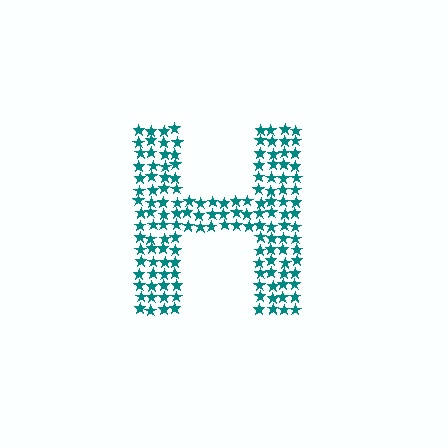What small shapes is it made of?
It is made of small stars.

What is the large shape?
The large shape is the letter H.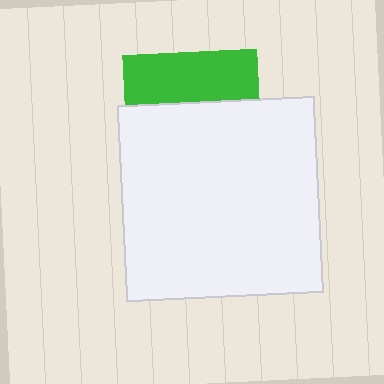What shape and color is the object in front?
The object in front is a white square.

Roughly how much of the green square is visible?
A small part of it is visible (roughly 37%).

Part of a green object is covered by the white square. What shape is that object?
It is a square.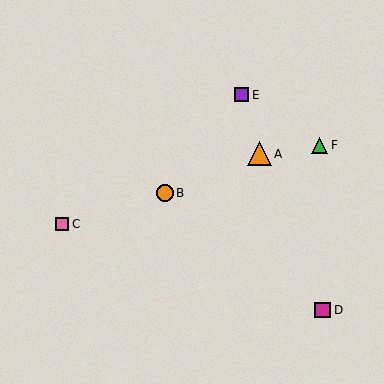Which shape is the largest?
The orange triangle (labeled A) is the largest.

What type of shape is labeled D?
Shape D is a magenta square.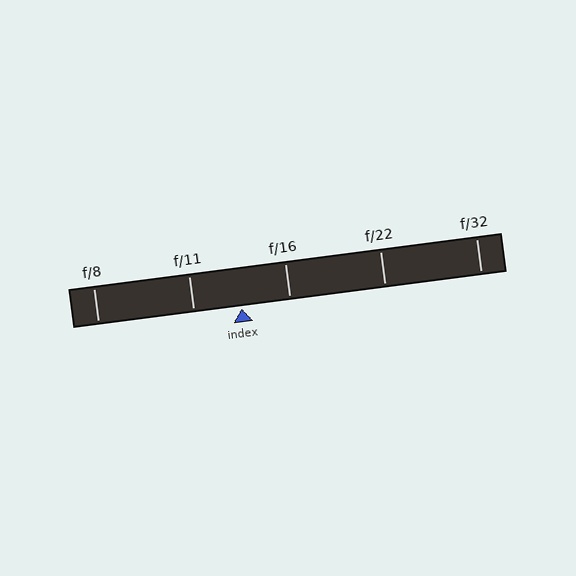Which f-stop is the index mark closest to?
The index mark is closest to f/16.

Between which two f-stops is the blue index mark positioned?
The index mark is between f/11 and f/16.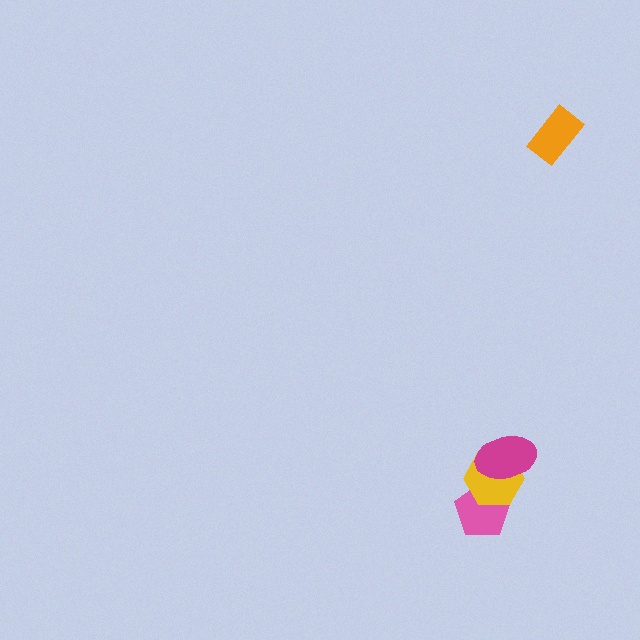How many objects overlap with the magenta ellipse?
1 object overlaps with the magenta ellipse.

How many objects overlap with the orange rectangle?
0 objects overlap with the orange rectangle.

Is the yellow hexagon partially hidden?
Yes, it is partially covered by another shape.